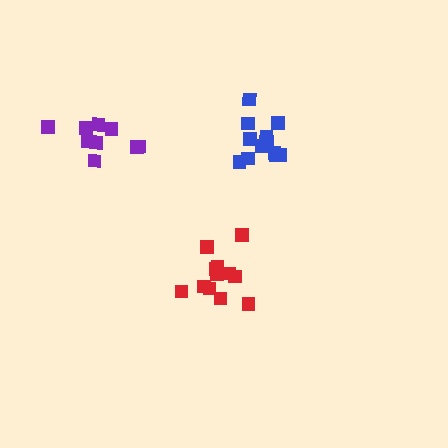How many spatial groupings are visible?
There are 3 spatial groupings.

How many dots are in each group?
Group 1: 13 dots, Group 2: 12 dots, Group 3: 9 dots (34 total).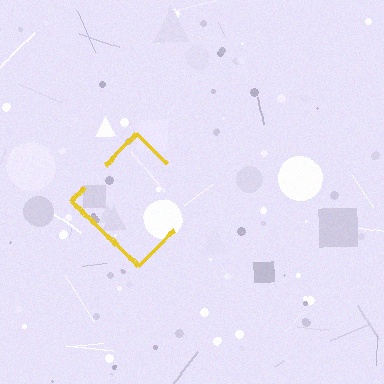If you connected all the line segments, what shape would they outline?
They would outline a diamond.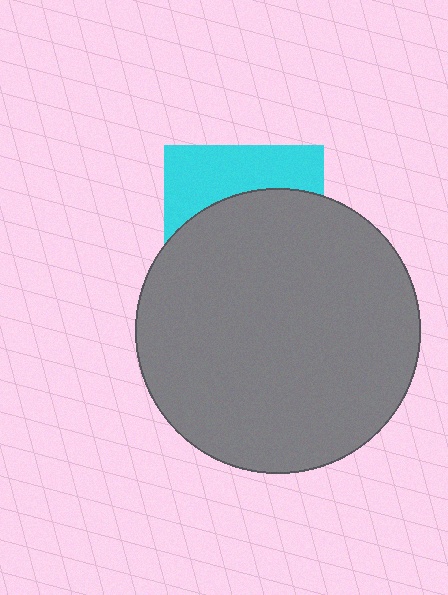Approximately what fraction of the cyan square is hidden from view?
Roughly 65% of the cyan square is hidden behind the gray circle.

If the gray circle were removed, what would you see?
You would see the complete cyan square.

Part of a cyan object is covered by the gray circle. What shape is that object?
It is a square.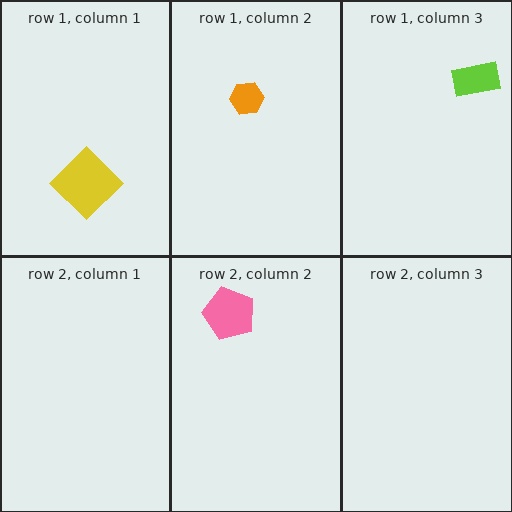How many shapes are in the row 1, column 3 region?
1.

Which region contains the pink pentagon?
The row 2, column 2 region.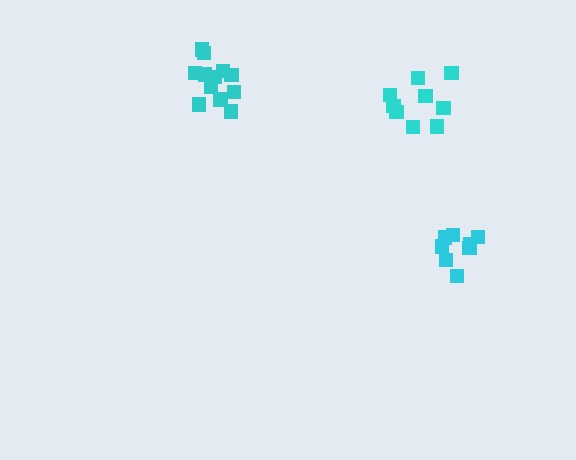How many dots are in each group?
Group 1: 12 dots, Group 2: 9 dots, Group 3: 8 dots (29 total).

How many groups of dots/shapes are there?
There are 3 groups.